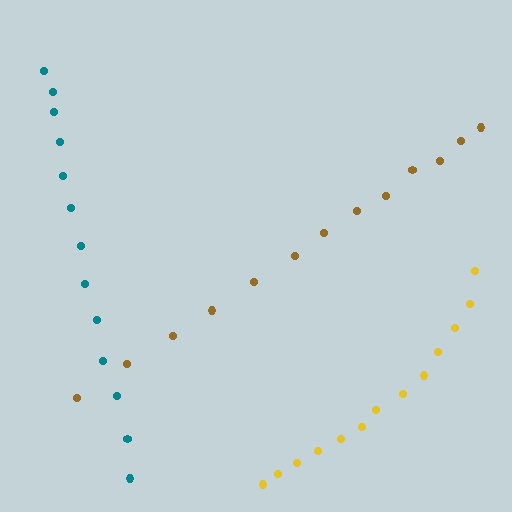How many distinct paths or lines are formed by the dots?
There are 3 distinct paths.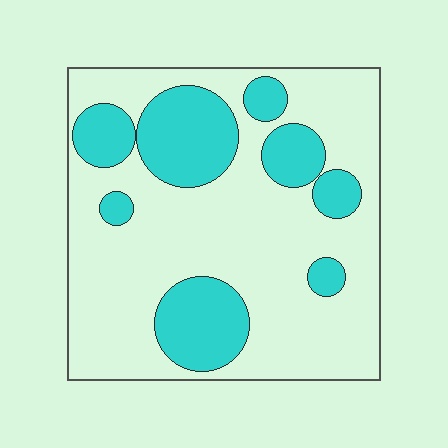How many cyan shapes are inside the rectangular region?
8.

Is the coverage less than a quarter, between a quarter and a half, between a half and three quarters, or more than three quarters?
Between a quarter and a half.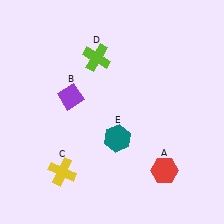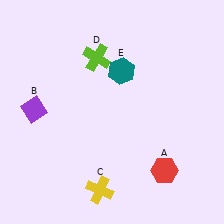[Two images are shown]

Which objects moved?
The objects that moved are: the purple diamond (B), the yellow cross (C), the teal hexagon (E).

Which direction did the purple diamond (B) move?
The purple diamond (B) moved left.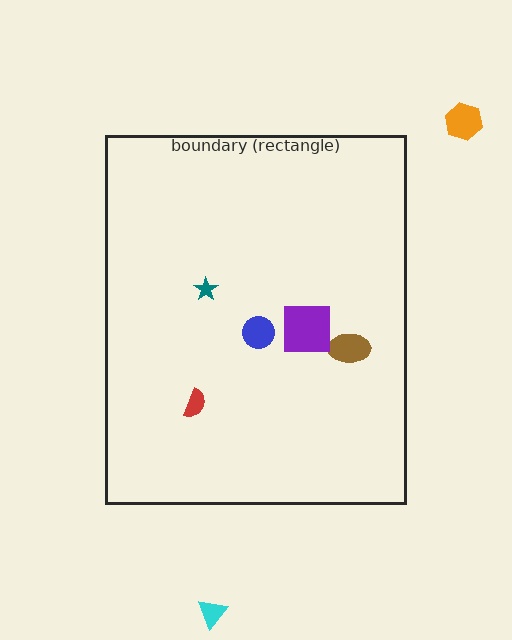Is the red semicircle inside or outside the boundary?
Inside.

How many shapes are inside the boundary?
5 inside, 2 outside.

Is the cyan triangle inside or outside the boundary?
Outside.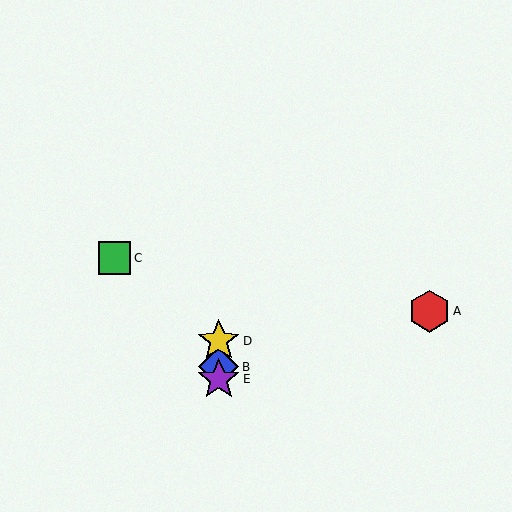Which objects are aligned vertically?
Objects B, D, E are aligned vertically.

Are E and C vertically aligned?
No, E is at x≈219 and C is at x≈115.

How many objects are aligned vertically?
3 objects (B, D, E) are aligned vertically.